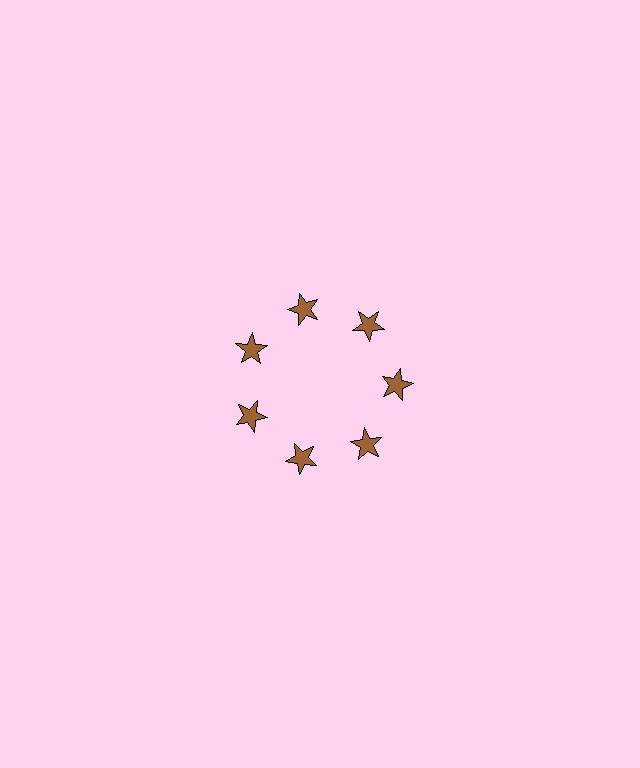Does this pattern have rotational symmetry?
Yes, this pattern has 7-fold rotational symmetry. It looks the same after rotating 51 degrees around the center.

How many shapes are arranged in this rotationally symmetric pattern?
There are 7 shapes, arranged in 7 groups of 1.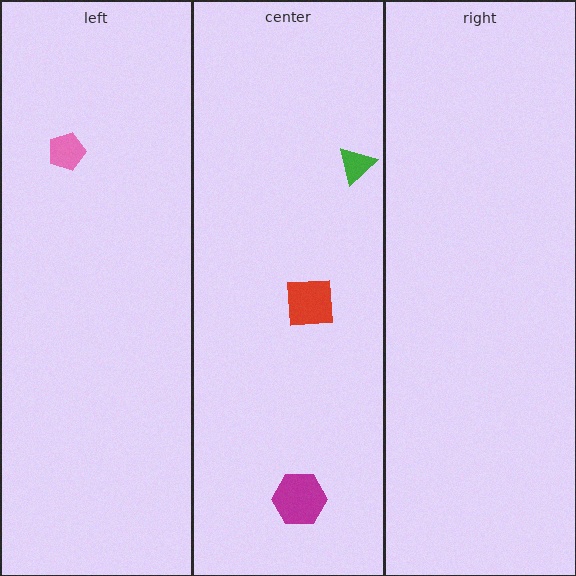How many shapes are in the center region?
3.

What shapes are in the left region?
The pink pentagon.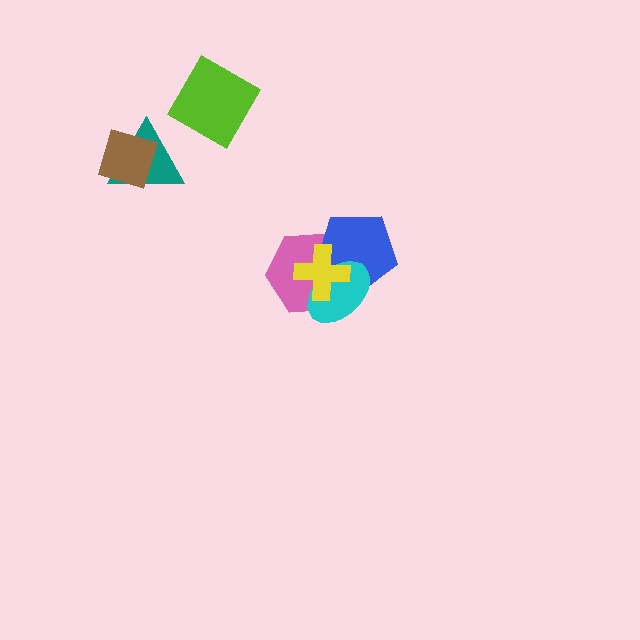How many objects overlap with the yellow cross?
3 objects overlap with the yellow cross.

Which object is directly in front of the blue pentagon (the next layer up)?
The cyan ellipse is directly in front of the blue pentagon.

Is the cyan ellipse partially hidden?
Yes, it is partially covered by another shape.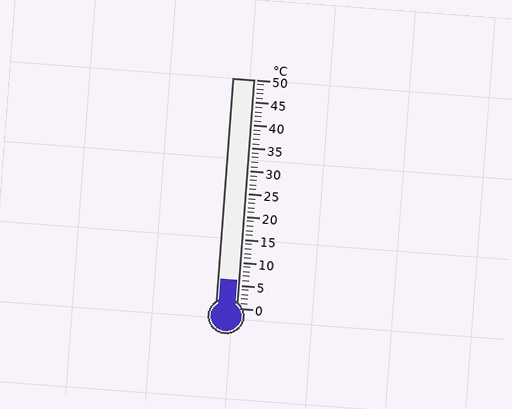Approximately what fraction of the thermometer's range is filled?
The thermometer is filled to approximately 10% of its range.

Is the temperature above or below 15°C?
The temperature is below 15°C.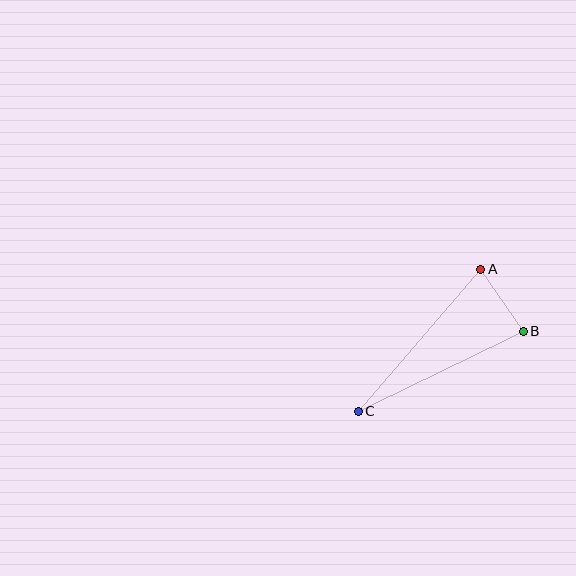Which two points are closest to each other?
Points A and B are closest to each other.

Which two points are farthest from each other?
Points A and C are farthest from each other.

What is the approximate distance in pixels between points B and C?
The distance between B and C is approximately 183 pixels.